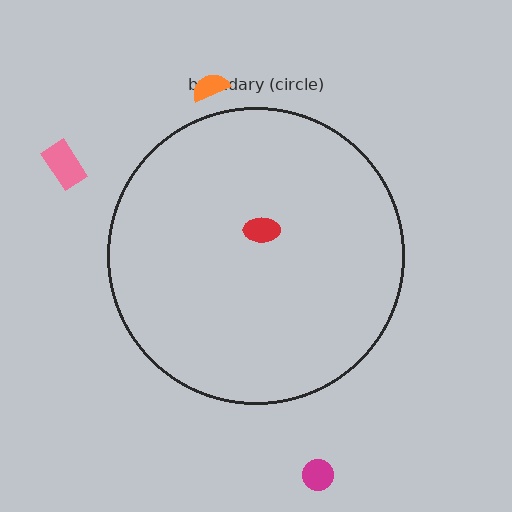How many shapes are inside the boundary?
1 inside, 3 outside.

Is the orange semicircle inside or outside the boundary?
Outside.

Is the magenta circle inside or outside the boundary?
Outside.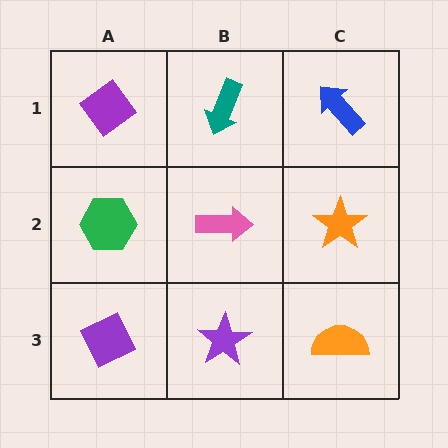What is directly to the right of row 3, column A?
A purple star.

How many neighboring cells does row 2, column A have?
3.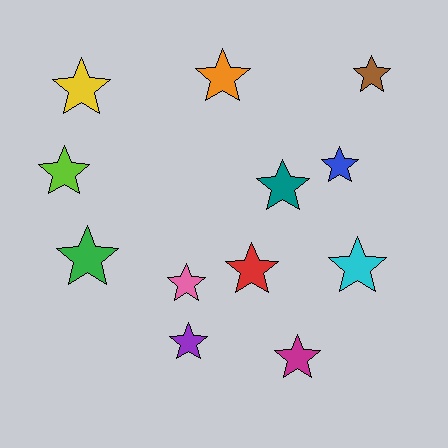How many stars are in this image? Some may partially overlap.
There are 12 stars.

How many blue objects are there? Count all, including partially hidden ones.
There is 1 blue object.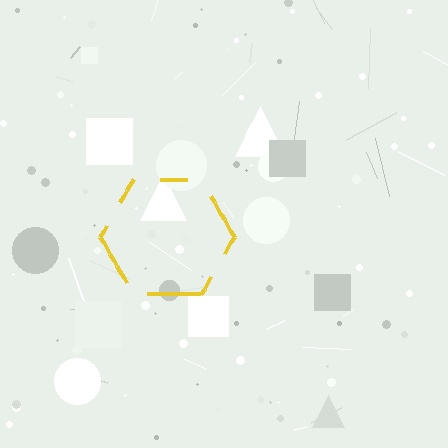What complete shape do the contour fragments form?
The contour fragments form a hexagon.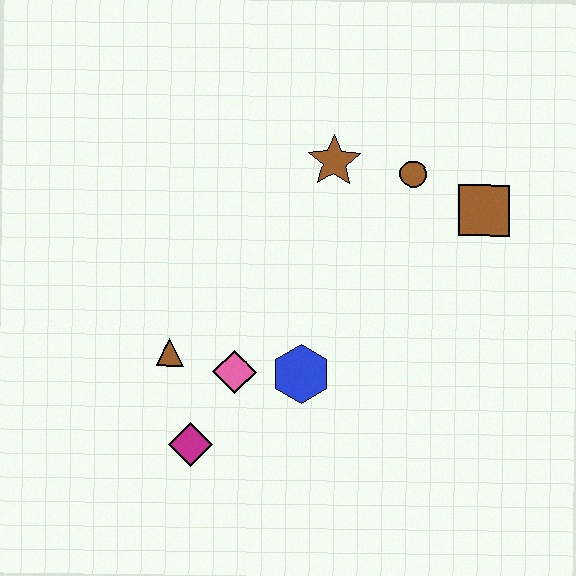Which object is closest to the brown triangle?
The pink diamond is closest to the brown triangle.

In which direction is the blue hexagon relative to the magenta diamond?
The blue hexagon is to the right of the magenta diamond.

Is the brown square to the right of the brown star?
Yes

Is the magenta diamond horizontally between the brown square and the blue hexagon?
No